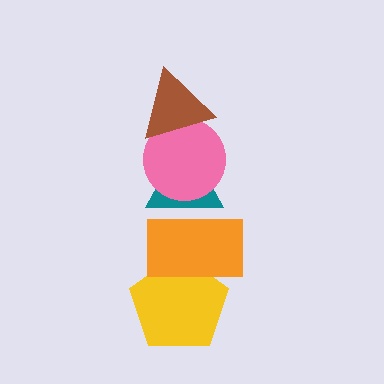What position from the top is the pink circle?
The pink circle is 2nd from the top.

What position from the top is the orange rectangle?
The orange rectangle is 4th from the top.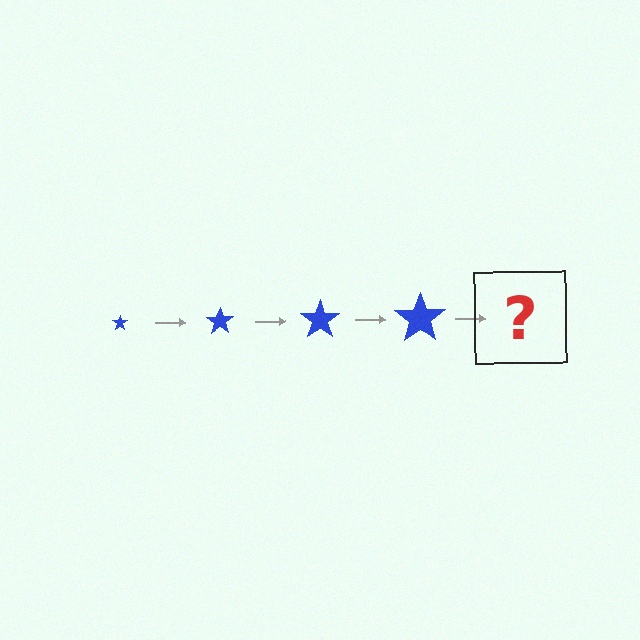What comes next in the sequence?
The next element should be a blue star, larger than the previous one.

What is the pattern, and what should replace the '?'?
The pattern is that the star gets progressively larger each step. The '?' should be a blue star, larger than the previous one.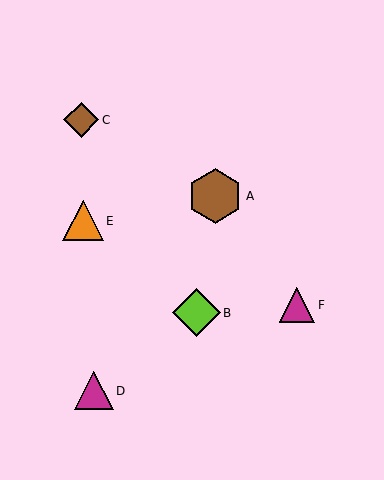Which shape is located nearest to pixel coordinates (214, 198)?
The brown hexagon (labeled A) at (215, 196) is nearest to that location.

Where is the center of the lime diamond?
The center of the lime diamond is at (196, 313).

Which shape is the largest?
The brown hexagon (labeled A) is the largest.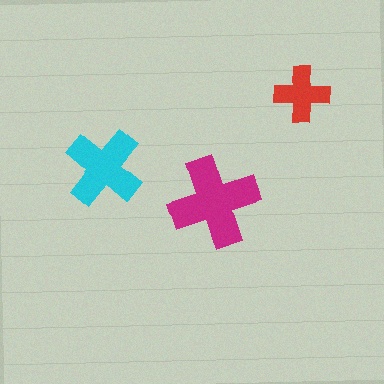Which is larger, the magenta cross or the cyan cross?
The magenta one.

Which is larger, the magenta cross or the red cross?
The magenta one.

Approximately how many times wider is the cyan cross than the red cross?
About 1.5 times wider.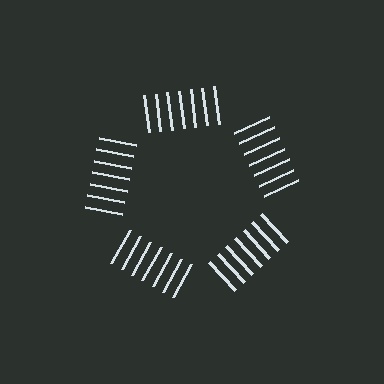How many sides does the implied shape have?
5 sides — the line-ends trace a pentagon.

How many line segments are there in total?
35 — 7 along each of the 5 edges.